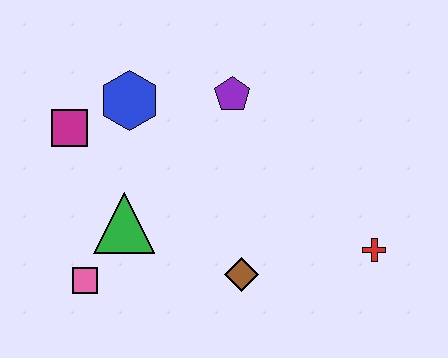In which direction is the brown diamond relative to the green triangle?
The brown diamond is to the right of the green triangle.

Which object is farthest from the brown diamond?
The magenta square is farthest from the brown diamond.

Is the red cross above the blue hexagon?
No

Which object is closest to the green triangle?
The pink square is closest to the green triangle.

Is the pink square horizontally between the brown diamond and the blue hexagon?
No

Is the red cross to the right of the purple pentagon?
Yes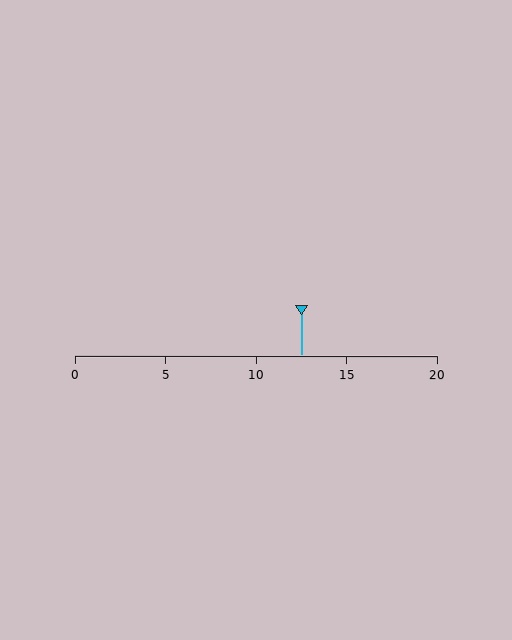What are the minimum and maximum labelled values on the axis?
The axis runs from 0 to 20.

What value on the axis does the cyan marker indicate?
The marker indicates approximately 12.5.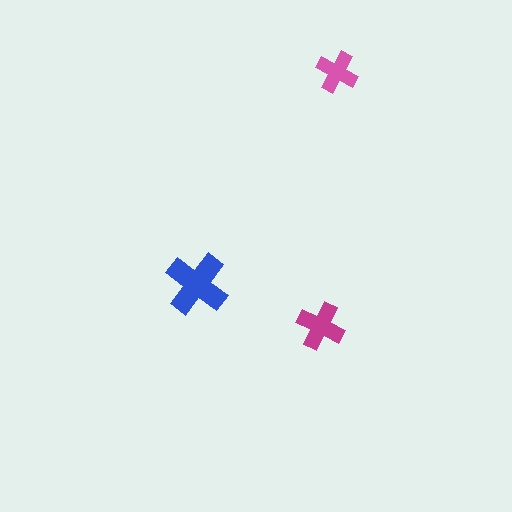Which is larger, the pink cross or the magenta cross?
The magenta one.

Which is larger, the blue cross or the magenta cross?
The blue one.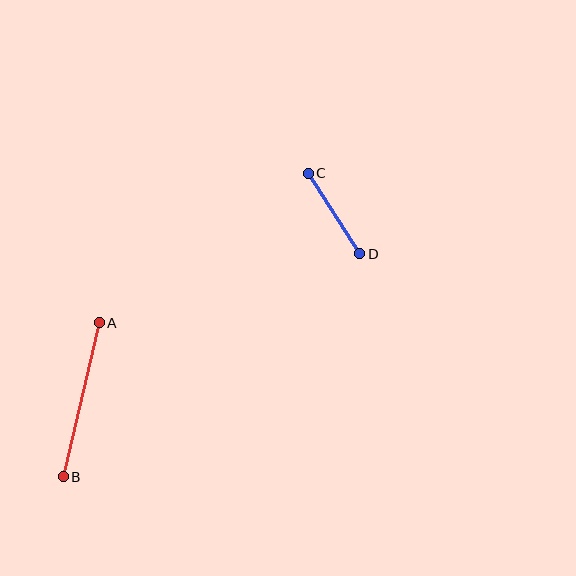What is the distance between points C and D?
The distance is approximately 96 pixels.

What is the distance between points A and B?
The distance is approximately 158 pixels.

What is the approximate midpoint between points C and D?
The midpoint is at approximately (334, 213) pixels.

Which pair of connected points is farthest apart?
Points A and B are farthest apart.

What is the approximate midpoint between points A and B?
The midpoint is at approximately (81, 400) pixels.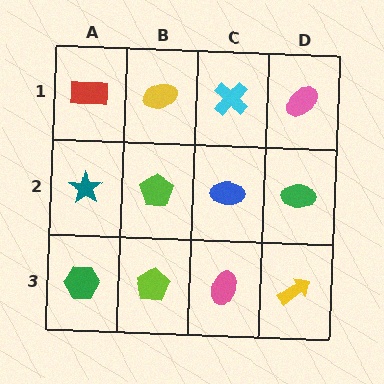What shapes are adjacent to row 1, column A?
A teal star (row 2, column A), a yellow ellipse (row 1, column B).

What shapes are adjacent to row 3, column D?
A green ellipse (row 2, column D), a pink ellipse (row 3, column C).